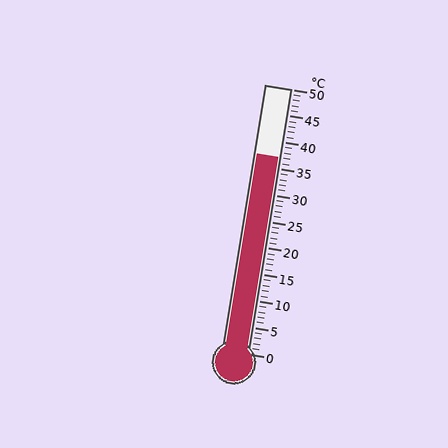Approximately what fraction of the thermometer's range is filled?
The thermometer is filled to approximately 75% of its range.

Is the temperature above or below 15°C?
The temperature is above 15°C.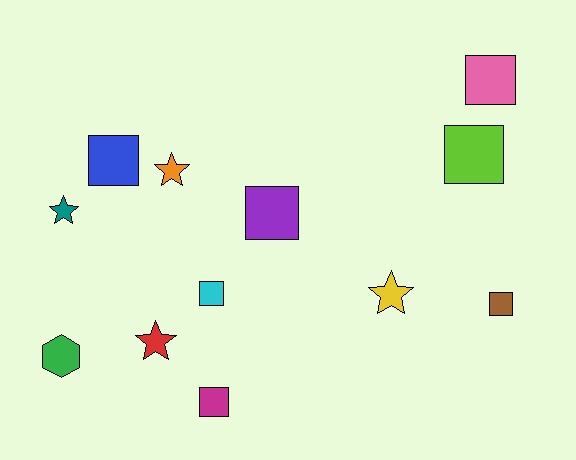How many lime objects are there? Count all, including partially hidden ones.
There is 1 lime object.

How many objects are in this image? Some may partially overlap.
There are 12 objects.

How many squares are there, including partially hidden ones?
There are 7 squares.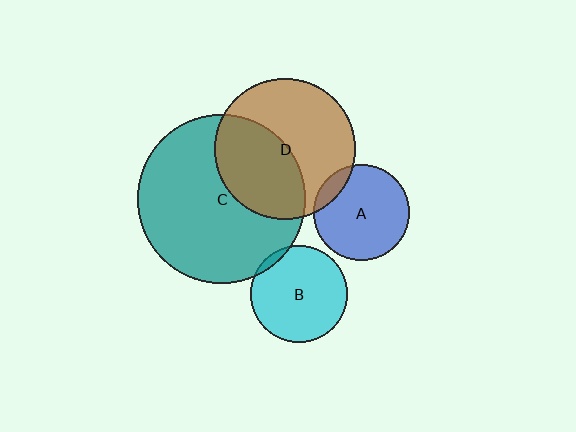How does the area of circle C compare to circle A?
Approximately 3.1 times.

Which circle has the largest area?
Circle C (teal).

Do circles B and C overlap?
Yes.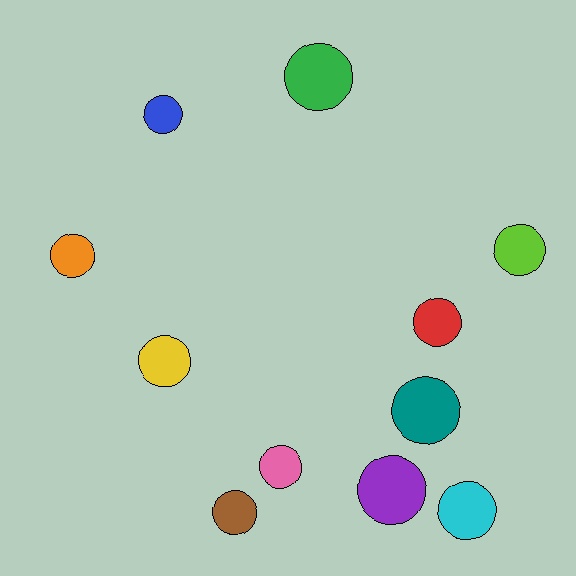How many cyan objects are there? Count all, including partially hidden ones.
There is 1 cyan object.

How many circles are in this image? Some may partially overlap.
There are 11 circles.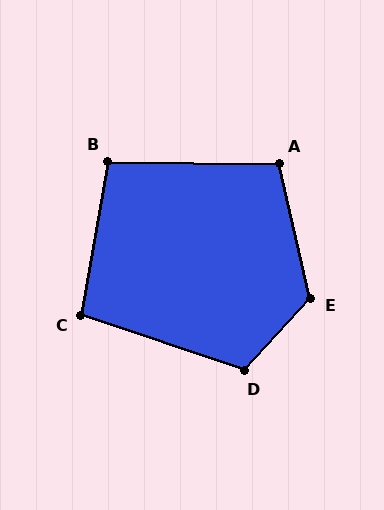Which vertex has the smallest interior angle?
C, at approximately 99 degrees.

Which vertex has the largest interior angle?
E, at approximately 124 degrees.